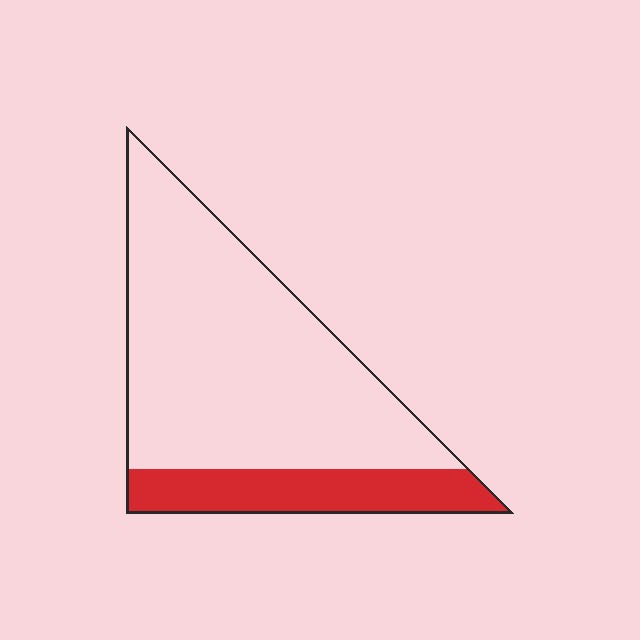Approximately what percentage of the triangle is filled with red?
Approximately 20%.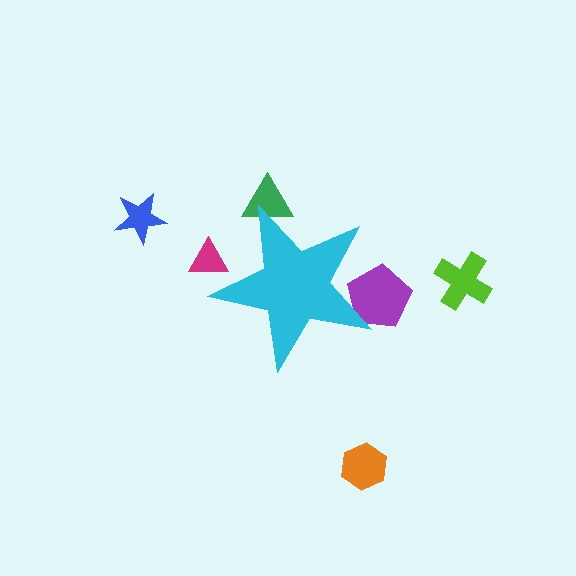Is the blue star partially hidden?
No, the blue star is fully visible.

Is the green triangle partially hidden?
Yes, the green triangle is partially hidden behind the cyan star.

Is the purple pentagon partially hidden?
Yes, the purple pentagon is partially hidden behind the cyan star.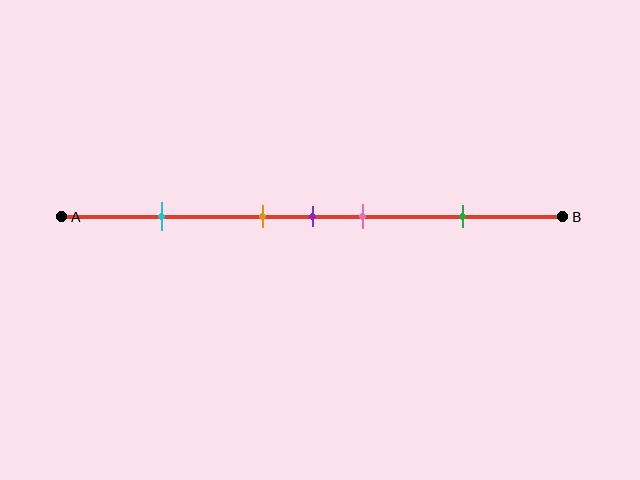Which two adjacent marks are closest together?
The orange and purple marks are the closest adjacent pair.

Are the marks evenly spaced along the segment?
No, the marks are not evenly spaced.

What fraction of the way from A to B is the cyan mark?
The cyan mark is approximately 20% (0.2) of the way from A to B.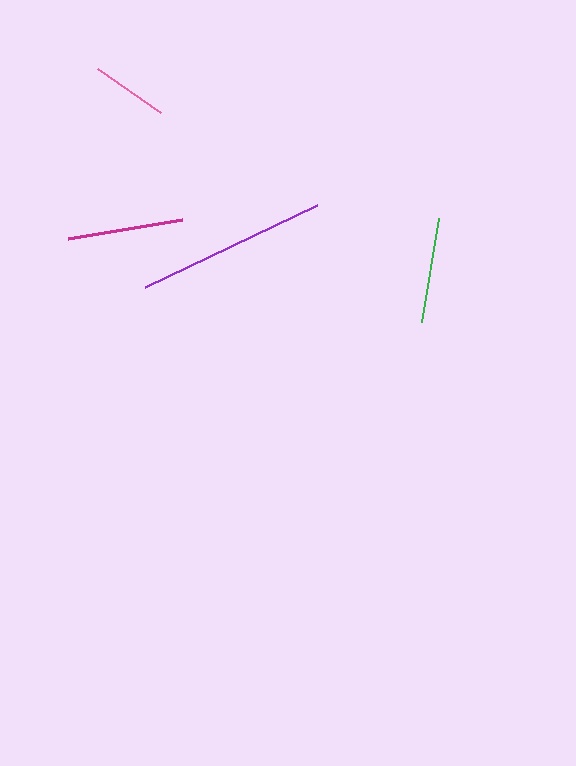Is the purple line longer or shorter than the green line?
The purple line is longer than the green line.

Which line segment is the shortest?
The pink line is the shortest at approximately 76 pixels.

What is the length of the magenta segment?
The magenta segment is approximately 115 pixels long.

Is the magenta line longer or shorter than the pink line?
The magenta line is longer than the pink line.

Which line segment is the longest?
The purple line is the longest at approximately 191 pixels.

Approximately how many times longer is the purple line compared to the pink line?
The purple line is approximately 2.5 times the length of the pink line.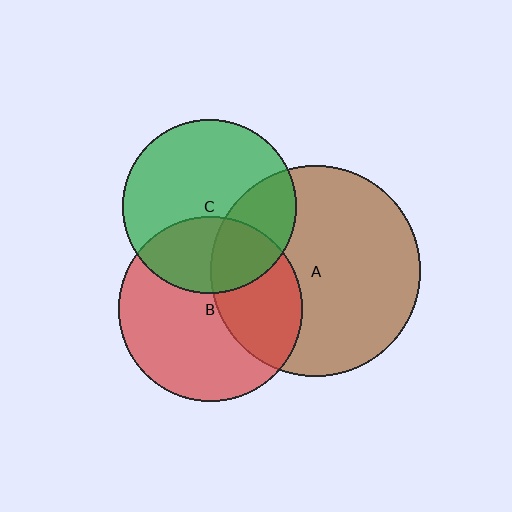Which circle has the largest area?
Circle A (brown).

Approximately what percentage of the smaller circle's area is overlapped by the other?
Approximately 30%.